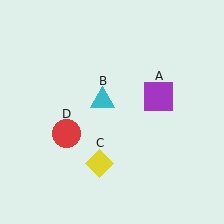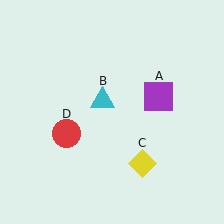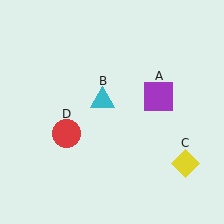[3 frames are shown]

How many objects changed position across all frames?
1 object changed position: yellow diamond (object C).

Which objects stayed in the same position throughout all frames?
Purple square (object A) and cyan triangle (object B) and red circle (object D) remained stationary.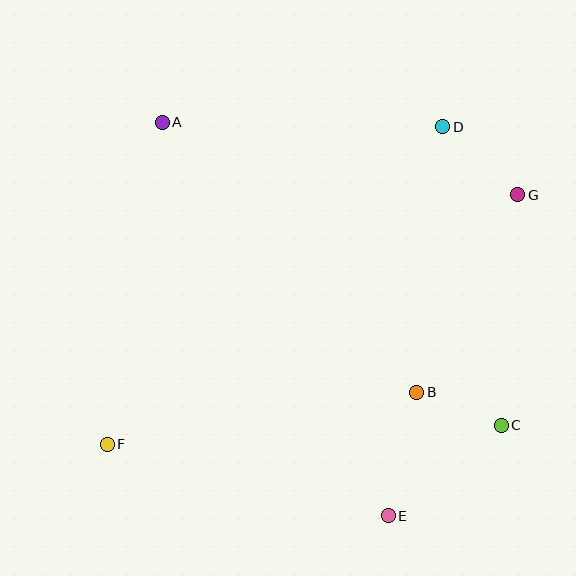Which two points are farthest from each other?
Points F and G are farthest from each other.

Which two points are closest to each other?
Points B and C are closest to each other.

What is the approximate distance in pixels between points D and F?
The distance between D and F is approximately 462 pixels.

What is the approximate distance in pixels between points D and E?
The distance between D and E is approximately 393 pixels.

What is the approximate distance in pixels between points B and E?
The distance between B and E is approximately 127 pixels.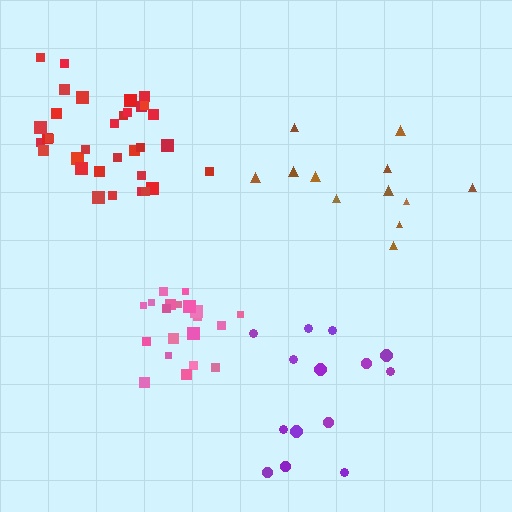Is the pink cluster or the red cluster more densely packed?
Pink.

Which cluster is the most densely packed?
Pink.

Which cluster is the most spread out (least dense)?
Purple.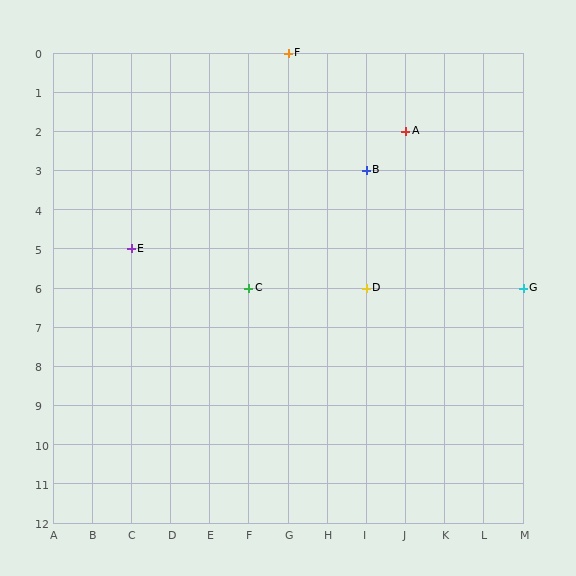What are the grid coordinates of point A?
Point A is at grid coordinates (J, 2).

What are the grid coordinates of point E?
Point E is at grid coordinates (C, 5).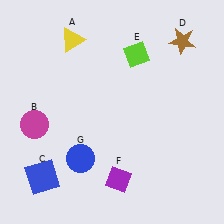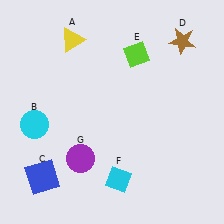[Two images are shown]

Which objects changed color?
B changed from magenta to cyan. F changed from purple to cyan. G changed from blue to purple.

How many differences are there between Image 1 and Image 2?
There are 3 differences between the two images.